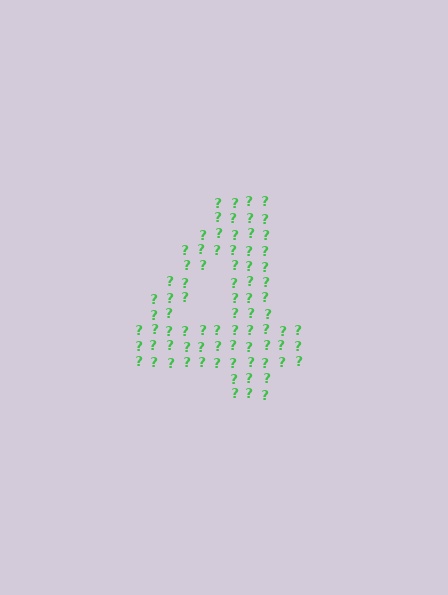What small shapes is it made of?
It is made of small question marks.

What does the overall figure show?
The overall figure shows the digit 4.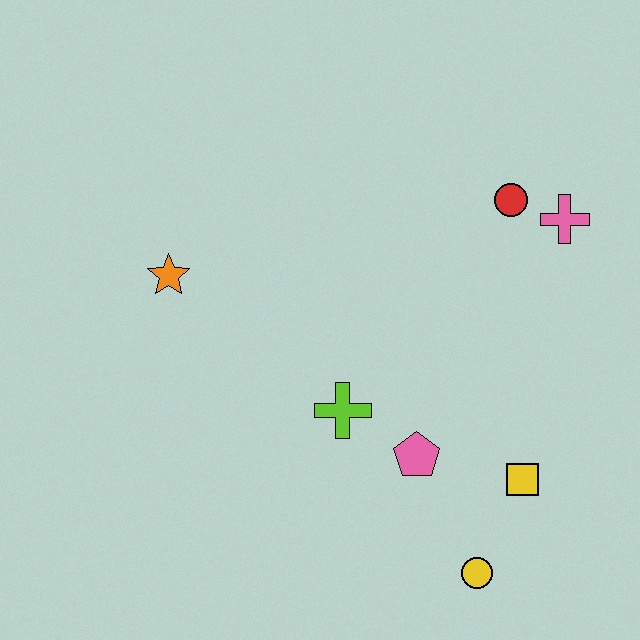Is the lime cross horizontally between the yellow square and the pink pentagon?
No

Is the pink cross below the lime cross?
No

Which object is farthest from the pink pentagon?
The orange star is farthest from the pink pentagon.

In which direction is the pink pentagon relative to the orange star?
The pink pentagon is to the right of the orange star.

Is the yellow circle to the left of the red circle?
Yes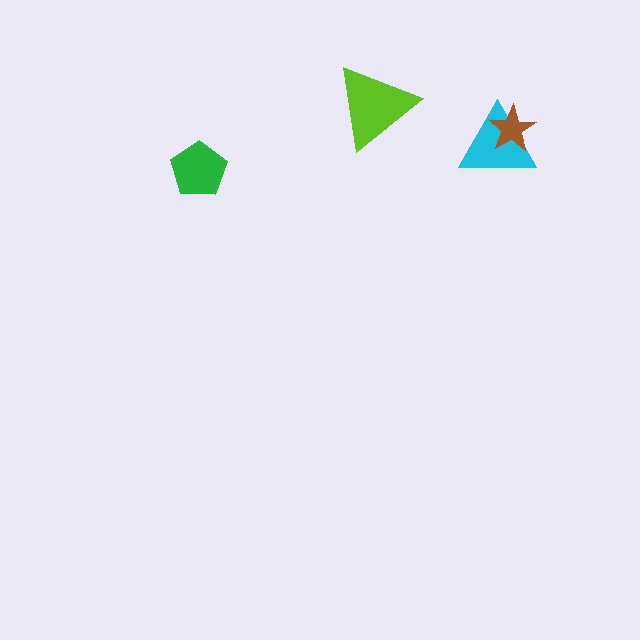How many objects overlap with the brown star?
1 object overlaps with the brown star.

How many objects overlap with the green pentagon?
0 objects overlap with the green pentagon.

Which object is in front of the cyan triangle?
The brown star is in front of the cyan triangle.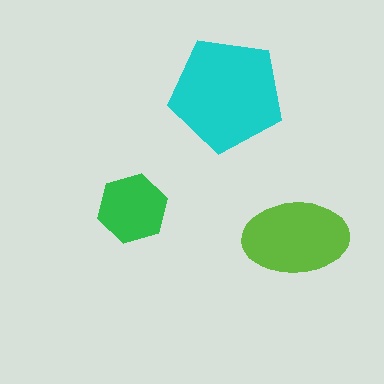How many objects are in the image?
There are 3 objects in the image.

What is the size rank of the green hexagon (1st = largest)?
3rd.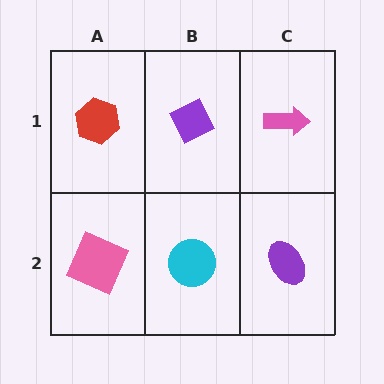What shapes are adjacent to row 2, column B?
A purple diamond (row 1, column B), a pink square (row 2, column A), a purple ellipse (row 2, column C).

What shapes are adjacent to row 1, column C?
A purple ellipse (row 2, column C), a purple diamond (row 1, column B).